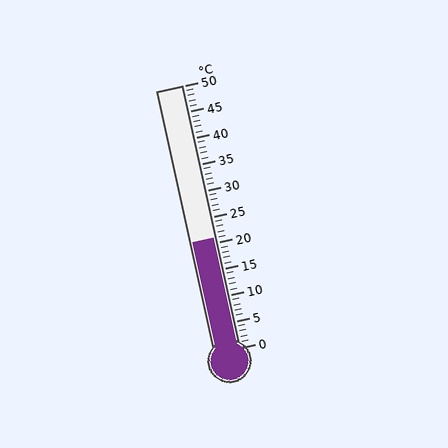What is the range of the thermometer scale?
The thermometer scale ranges from 0°C to 50°C.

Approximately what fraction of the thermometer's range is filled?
The thermometer is filled to approximately 40% of its range.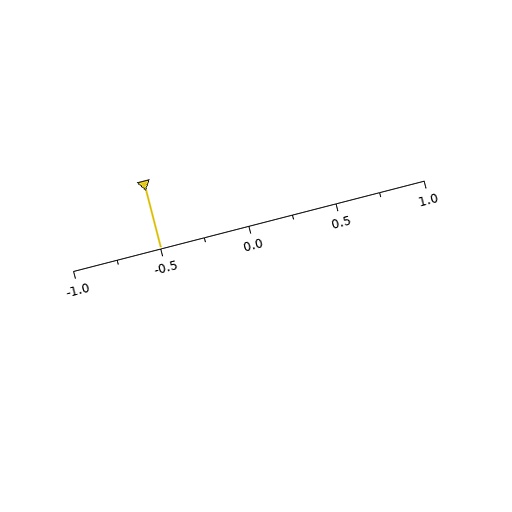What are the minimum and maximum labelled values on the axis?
The axis runs from -1.0 to 1.0.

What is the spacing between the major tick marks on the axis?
The major ticks are spaced 0.5 apart.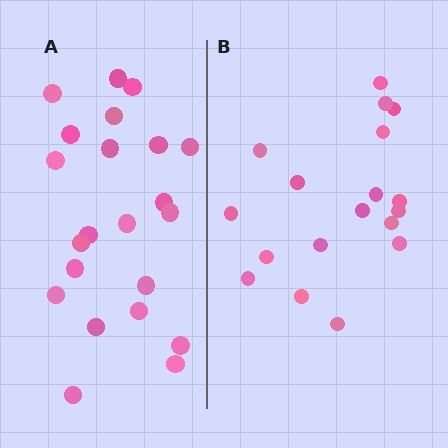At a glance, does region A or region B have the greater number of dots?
Region A (the left region) has more dots.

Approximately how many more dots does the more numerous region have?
Region A has about 4 more dots than region B.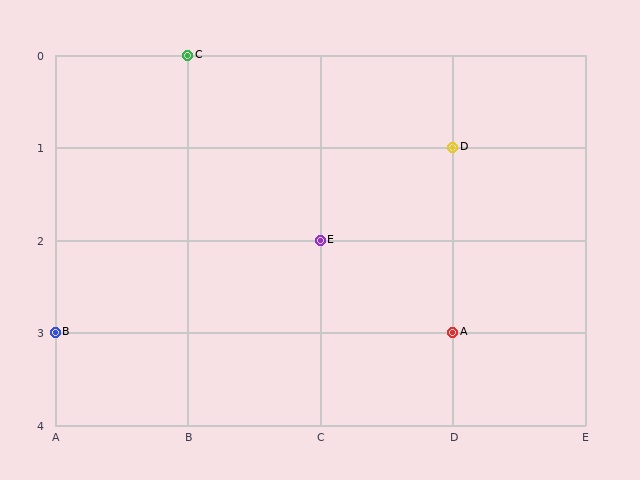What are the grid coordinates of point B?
Point B is at grid coordinates (A, 3).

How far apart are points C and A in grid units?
Points C and A are 2 columns and 3 rows apart (about 3.6 grid units diagonally).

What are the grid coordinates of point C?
Point C is at grid coordinates (B, 0).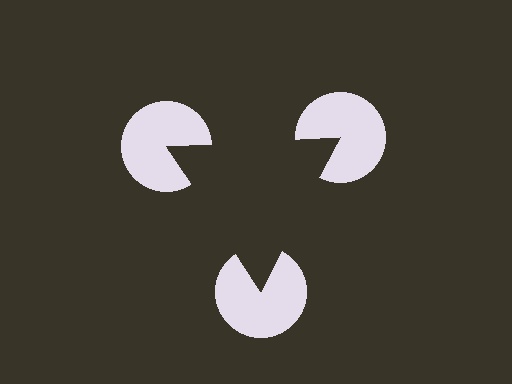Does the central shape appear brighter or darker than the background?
It typically appears slightly darker than the background, even though no actual brightness change is drawn.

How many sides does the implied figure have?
3 sides.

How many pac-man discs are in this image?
There are 3 — one at each vertex of the illusory triangle.